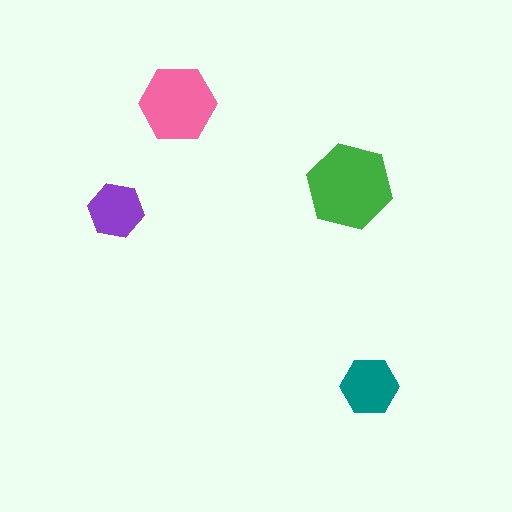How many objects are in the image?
There are 4 objects in the image.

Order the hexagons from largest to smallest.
the green one, the pink one, the teal one, the purple one.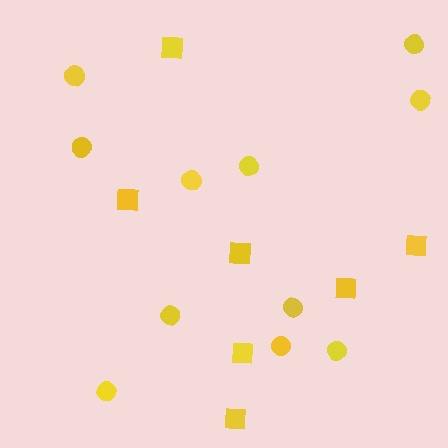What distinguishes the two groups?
There are 2 groups: one group of squares (7) and one group of circles (11).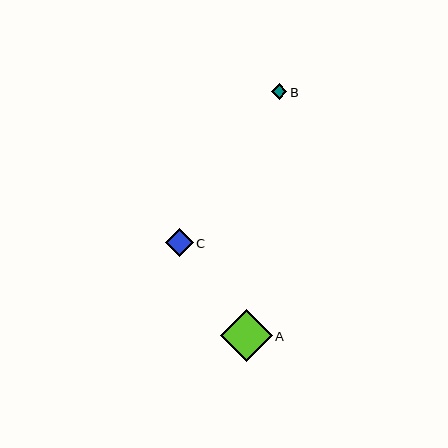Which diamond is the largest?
Diamond A is the largest with a size of approximately 52 pixels.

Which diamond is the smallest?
Diamond B is the smallest with a size of approximately 16 pixels.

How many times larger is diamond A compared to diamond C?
Diamond A is approximately 1.9 times the size of diamond C.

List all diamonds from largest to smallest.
From largest to smallest: A, C, B.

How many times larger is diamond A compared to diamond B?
Diamond A is approximately 3.3 times the size of diamond B.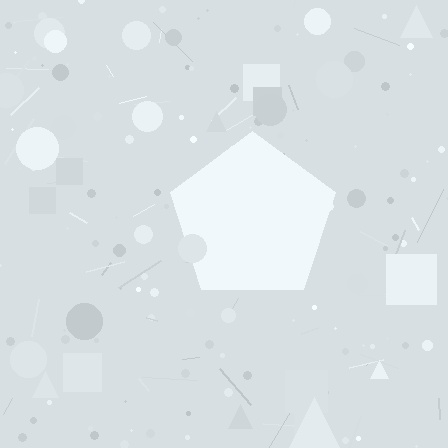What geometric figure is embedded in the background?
A pentagon is embedded in the background.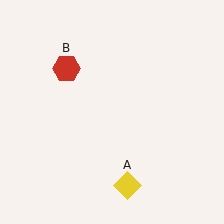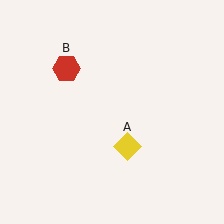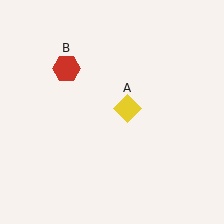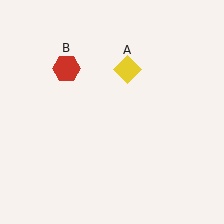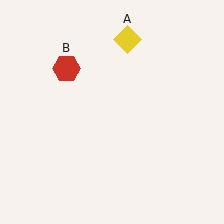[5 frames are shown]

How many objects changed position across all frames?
1 object changed position: yellow diamond (object A).